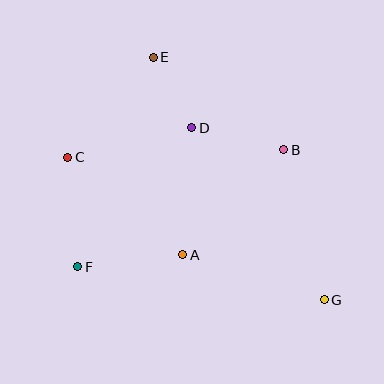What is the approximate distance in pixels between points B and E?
The distance between B and E is approximately 160 pixels.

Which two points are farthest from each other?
Points E and G are farthest from each other.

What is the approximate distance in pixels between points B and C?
The distance between B and C is approximately 216 pixels.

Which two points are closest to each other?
Points D and E are closest to each other.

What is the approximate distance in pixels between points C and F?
The distance between C and F is approximately 110 pixels.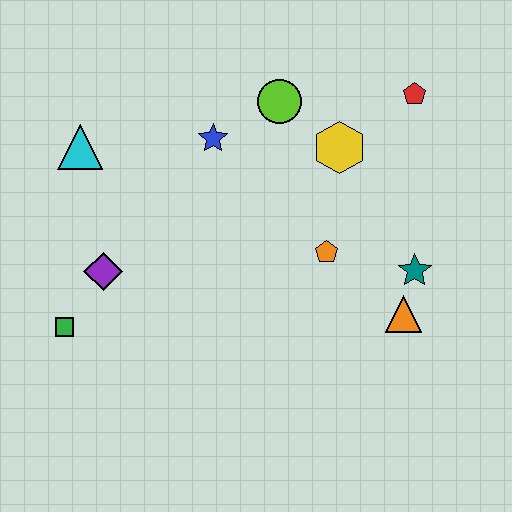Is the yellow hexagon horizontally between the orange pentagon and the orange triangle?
Yes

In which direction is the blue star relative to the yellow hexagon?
The blue star is to the left of the yellow hexagon.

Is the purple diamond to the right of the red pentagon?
No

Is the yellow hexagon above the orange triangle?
Yes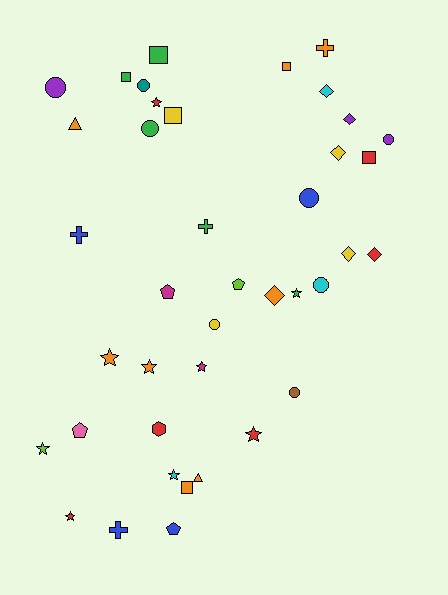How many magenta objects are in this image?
There are 2 magenta objects.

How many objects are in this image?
There are 40 objects.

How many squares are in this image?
There are 6 squares.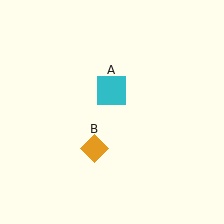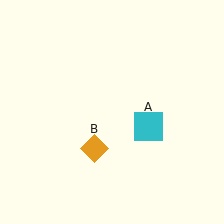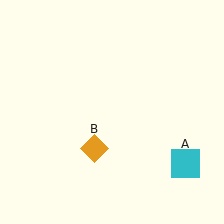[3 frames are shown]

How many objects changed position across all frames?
1 object changed position: cyan square (object A).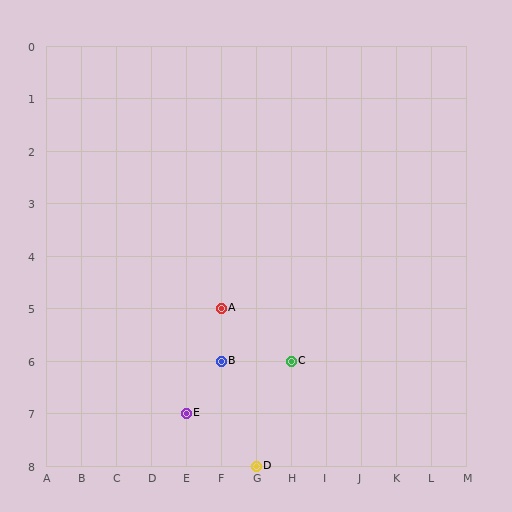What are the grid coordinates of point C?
Point C is at grid coordinates (H, 6).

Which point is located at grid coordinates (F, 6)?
Point B is at (F, 6).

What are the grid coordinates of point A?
Point A is at grid coordinates (F, 5).